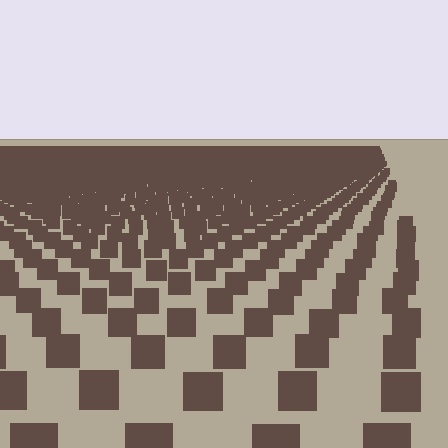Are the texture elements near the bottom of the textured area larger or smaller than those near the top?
Larger. Near the bottom, elements are closer to the viewer and appear at a bigger on-screen size.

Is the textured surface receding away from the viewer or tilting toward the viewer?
The surface is receding away from the viewer. Texture elements get smaller and denser toward the top.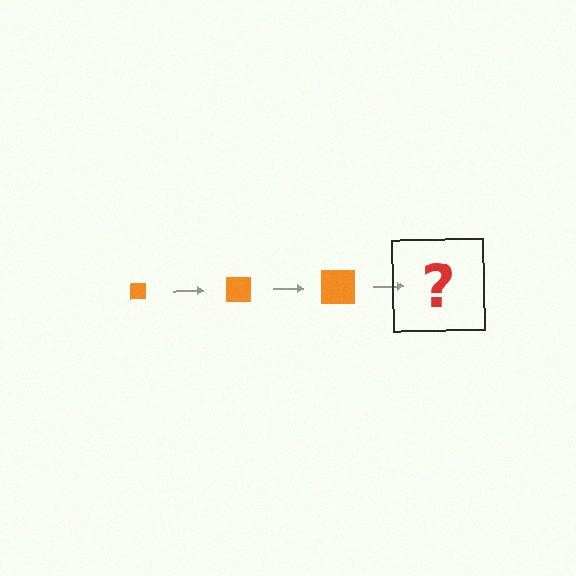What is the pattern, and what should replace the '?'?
The pattern is that the square gets progressively larger each step. The '?' should be an orange square, larger than the previous one.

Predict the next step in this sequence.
The next step is an orange square, larger than the previous one.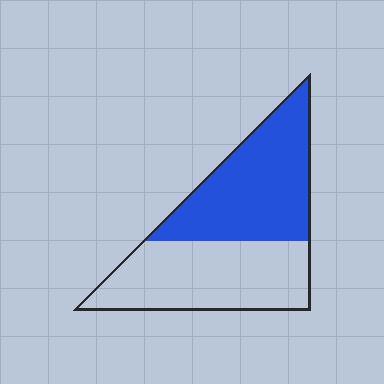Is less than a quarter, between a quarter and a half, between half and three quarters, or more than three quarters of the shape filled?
Between a quarter and a half.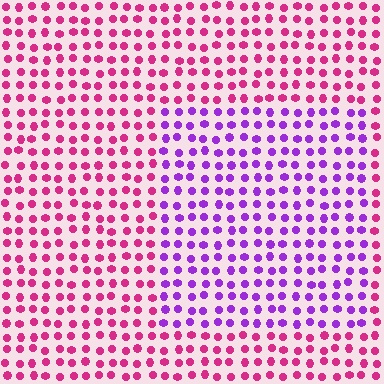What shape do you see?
I see a rectangle.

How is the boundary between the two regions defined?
The boundary is defined purely by a slight shift in hue (about 48 degrees). Spacing, size, and orientation are identical on both sides.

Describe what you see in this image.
The image is filled with small magenta elements in a uniform arrangement. A rectangle-shaped region is visible where the elements are tinted to a slightly different hue, forming a subtle color boundary.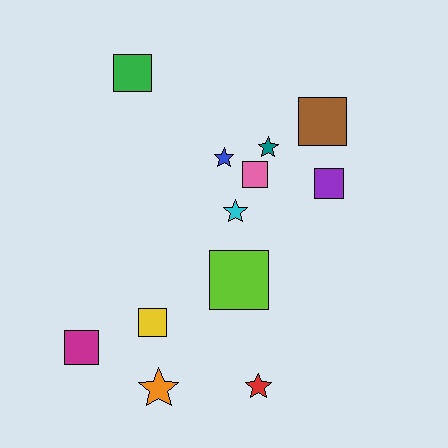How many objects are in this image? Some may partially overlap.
There are 12 objects.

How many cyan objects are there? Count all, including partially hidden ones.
There is 1 cyan object.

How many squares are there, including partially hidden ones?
There are 7 squares.